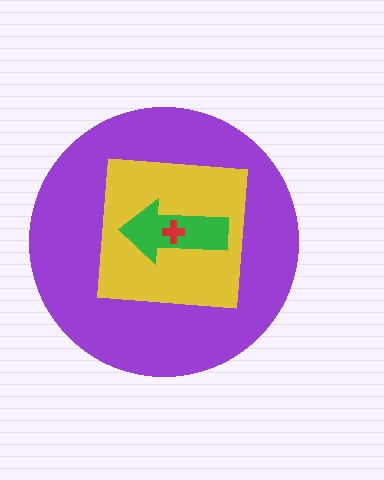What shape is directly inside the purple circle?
The yellow square.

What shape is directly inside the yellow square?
The green arrow.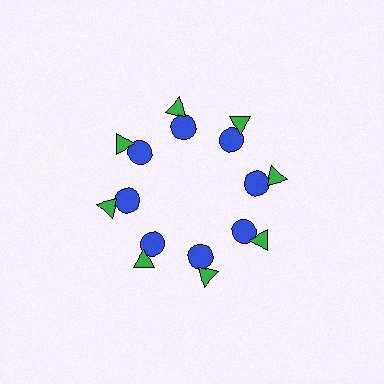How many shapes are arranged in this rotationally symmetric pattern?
There are 16 shapes, arranged in 8 groups of 2.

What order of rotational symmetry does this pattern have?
This pattern has 8-fold rotational symmetry.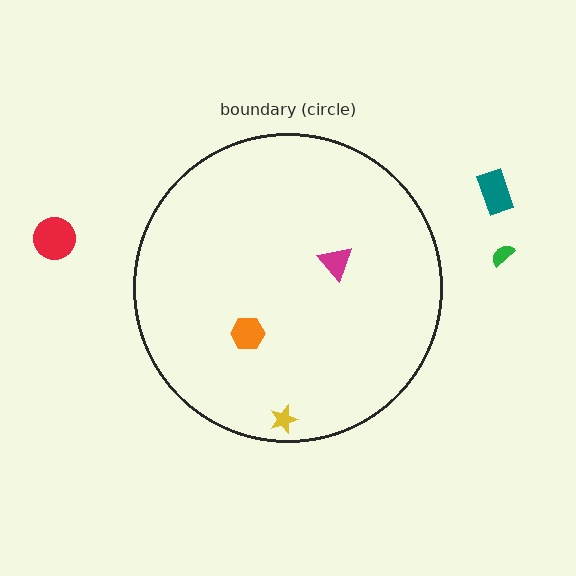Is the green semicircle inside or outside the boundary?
Outside.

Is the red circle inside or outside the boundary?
Outside.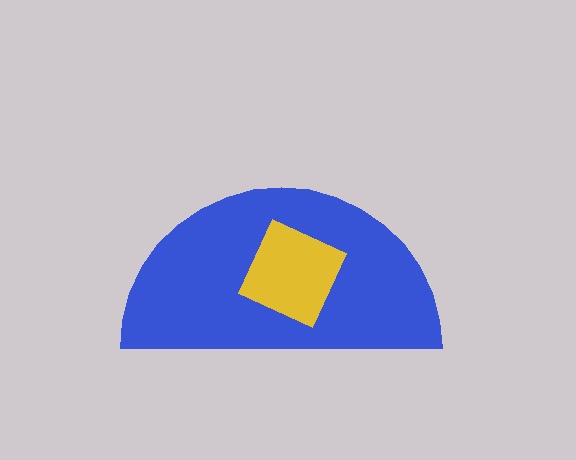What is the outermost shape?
The blue semicircle.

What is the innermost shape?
The yellow square.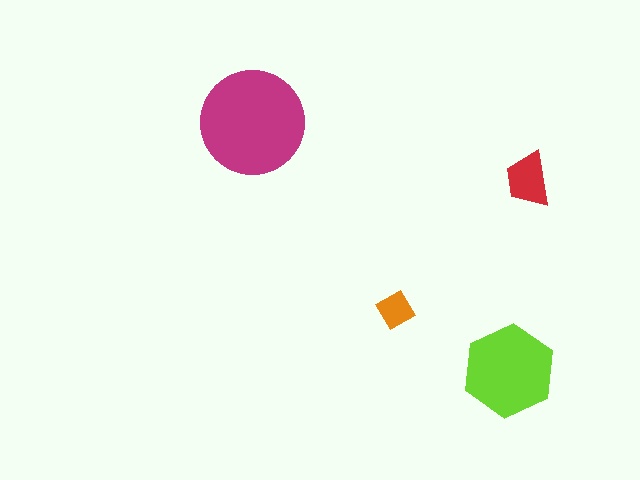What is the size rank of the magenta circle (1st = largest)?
1st.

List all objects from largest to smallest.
The magenta circle, the lime hexagon, the red trapezoid, the orange diamond.